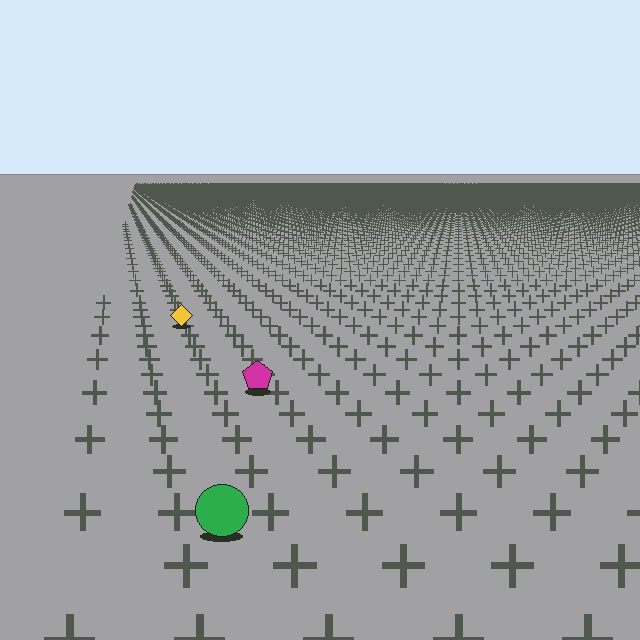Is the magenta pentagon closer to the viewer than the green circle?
No. The green circle is closer — you can tell from the texture gradient: the ground texture is coarser near it.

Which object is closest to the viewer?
The green circle is closest. The texture marks near it are larger and more spread out.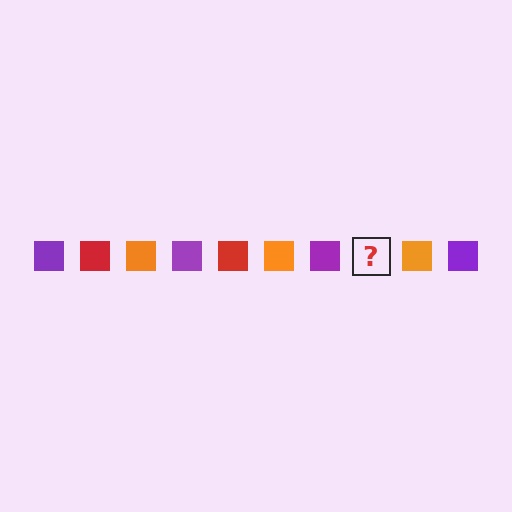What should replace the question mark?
The question mark should be replaced with a red square.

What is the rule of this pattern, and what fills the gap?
The rule is that the pattern cycles through purple, red, orange squares. The gap should be filled with a red square.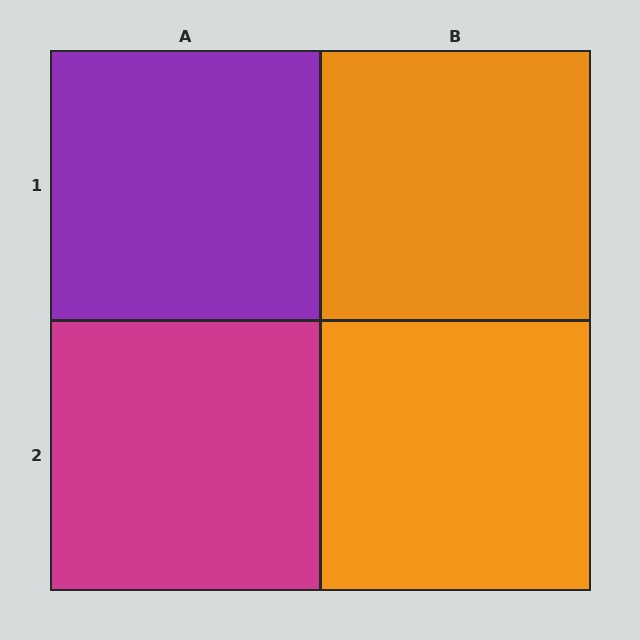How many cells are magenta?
1 cell is magenta.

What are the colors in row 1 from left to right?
Purple, orange.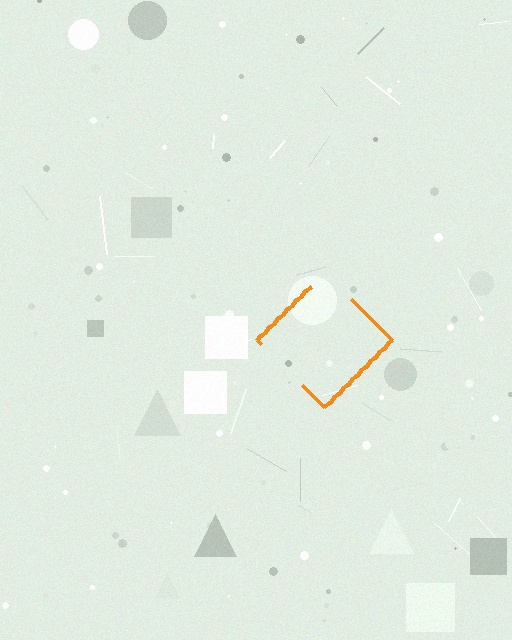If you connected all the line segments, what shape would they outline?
They would outline a diamond.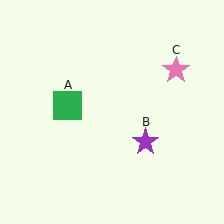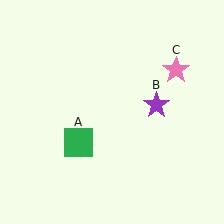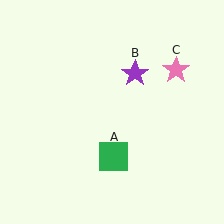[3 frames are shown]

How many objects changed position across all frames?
2 objects changed position: green square (object A), purple star (object B).